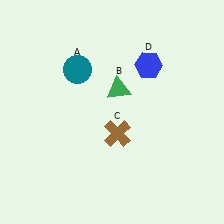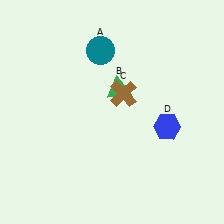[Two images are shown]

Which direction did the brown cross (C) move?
The brown cross (C) moved up.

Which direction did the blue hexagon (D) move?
The blue hexagon (D) moved down.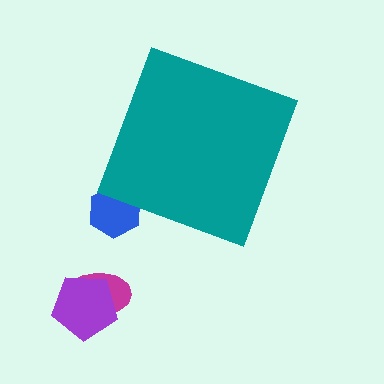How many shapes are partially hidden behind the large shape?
1 shape is partially hidden.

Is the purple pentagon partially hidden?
No, the purple pentagon is fully visible.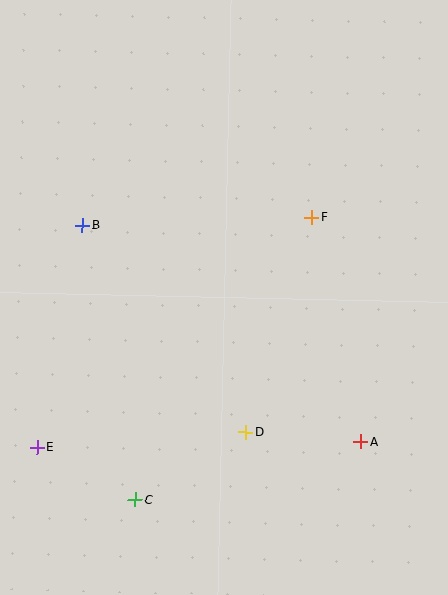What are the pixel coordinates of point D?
Point D is at (246, 432).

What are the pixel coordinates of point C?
Point C is at (135, 500).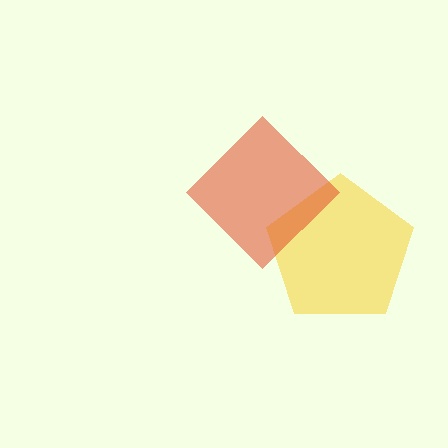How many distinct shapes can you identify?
There are 2 distinct shapes: a yellow pentagon, a red diamond.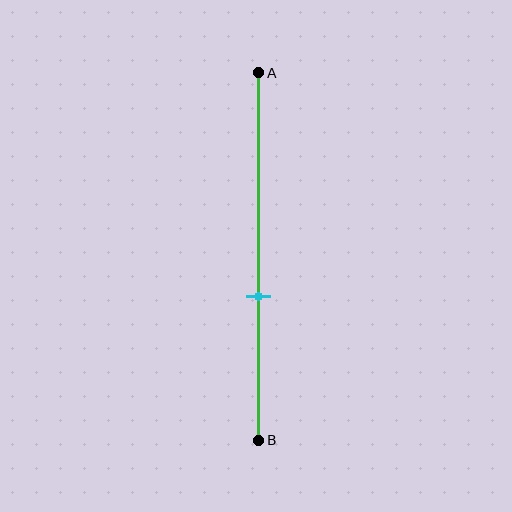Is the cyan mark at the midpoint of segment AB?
No, the mark is at about 60% from A, not at the 50% midpoint.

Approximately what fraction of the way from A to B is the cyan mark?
The cyan mark is approximately 60% of the way from A to B.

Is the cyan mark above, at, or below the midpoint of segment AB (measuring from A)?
The cyan mark is below the midpoint of segment AB.